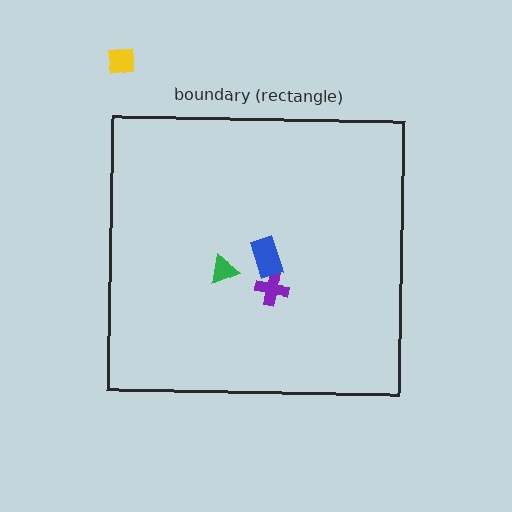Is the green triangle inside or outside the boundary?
Inside.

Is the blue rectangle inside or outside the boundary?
Inside.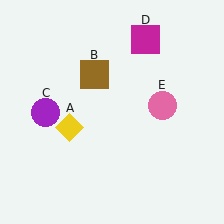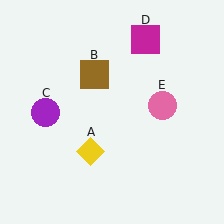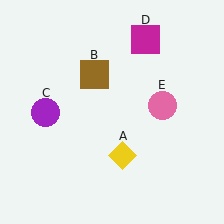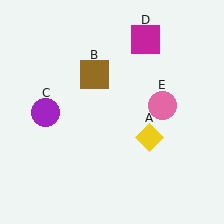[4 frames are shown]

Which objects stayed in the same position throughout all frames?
Brown square (object B) and purple circle (object C) and magenta square (object D) and pink circle (object E) remained stationary.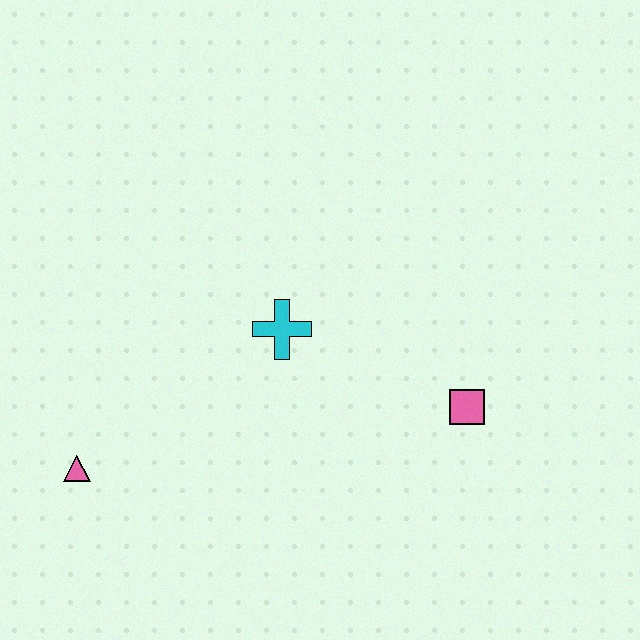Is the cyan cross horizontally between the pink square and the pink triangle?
Yes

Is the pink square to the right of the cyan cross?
Yes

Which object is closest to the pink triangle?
The cyan cross is closest to the pink triangle.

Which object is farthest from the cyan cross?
The pink triangle is farthest from the cyan cross.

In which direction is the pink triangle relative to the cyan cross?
The pink triangle is to the left of the cyan cross.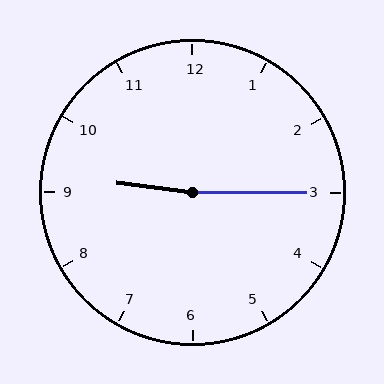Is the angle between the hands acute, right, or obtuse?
It is obtuse.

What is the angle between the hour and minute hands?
Approximately 172 degrees.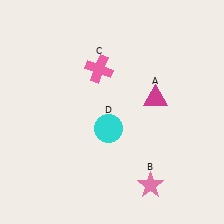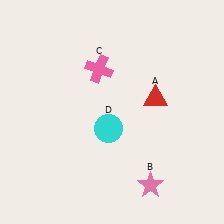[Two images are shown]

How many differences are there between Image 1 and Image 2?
There is 1 difference between the two images.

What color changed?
The triangle (A) changed from magenta in Image 1 to red in Image 2.